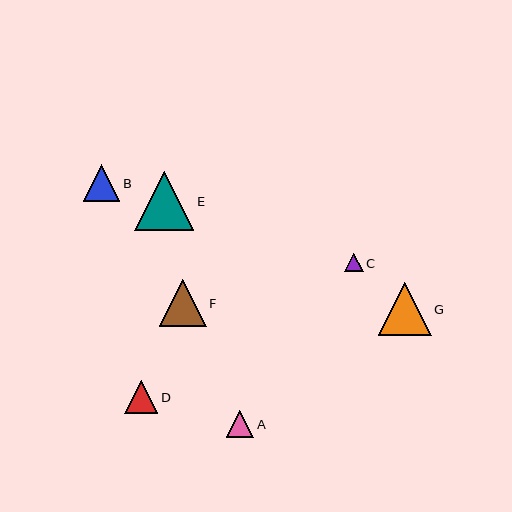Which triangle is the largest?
Triangle E is the largest with a size of approximately 59 pixels.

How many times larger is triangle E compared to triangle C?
Triangle E is approximately 3.2 times the size of triangle C.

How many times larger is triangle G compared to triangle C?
Triangle G is approximately 2.8 times the size of triangle C.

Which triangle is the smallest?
Triangle C is the smallest with a size of approximately 18 pixels.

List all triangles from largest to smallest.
From largest to smallest: E, G, F, B, D, A, C.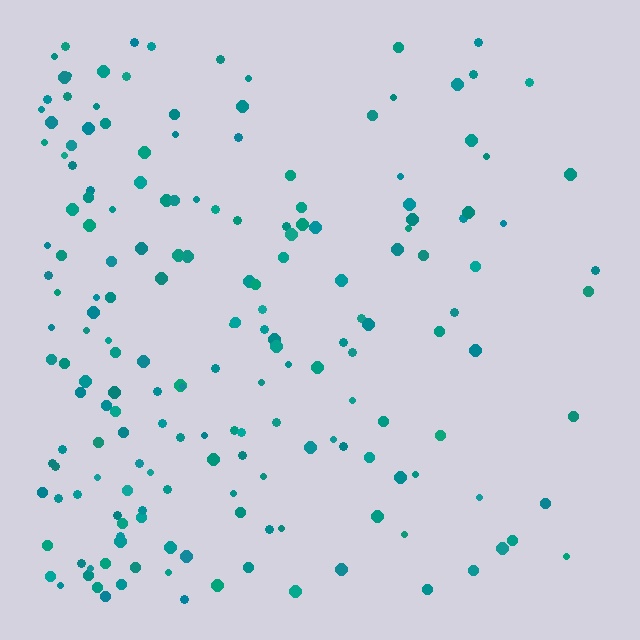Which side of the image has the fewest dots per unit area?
The right.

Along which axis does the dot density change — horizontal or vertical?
Horizontal.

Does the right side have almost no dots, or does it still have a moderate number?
Still a moderate number, just noticeably fewer than the left.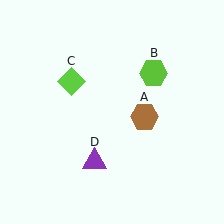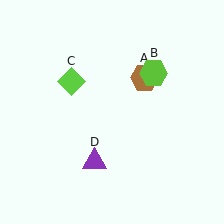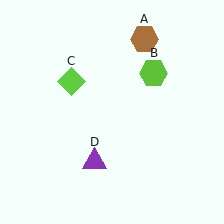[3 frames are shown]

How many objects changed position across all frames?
1 object changed position: brown hexagon (object A).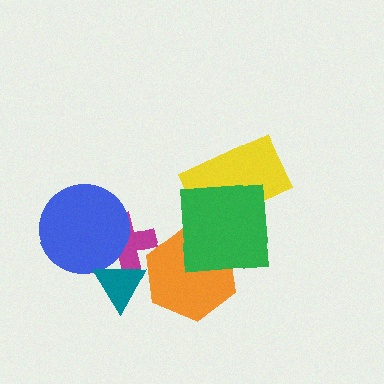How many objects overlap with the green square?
2 objects overlap with the green square.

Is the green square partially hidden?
No, no other shape covers it.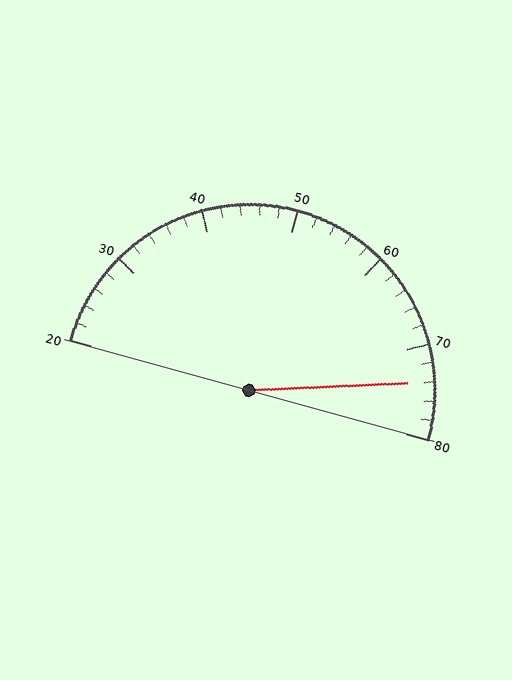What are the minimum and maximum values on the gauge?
The gauge ranges from 20 to 80.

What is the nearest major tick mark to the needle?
The nearest major tick mark is 70.